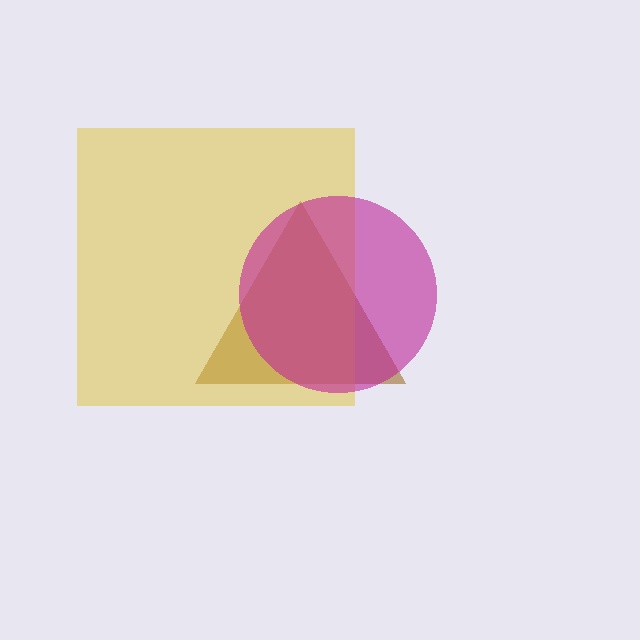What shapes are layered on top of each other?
The layered shapes are: a brown triangle, a yellow square, a magenta circle.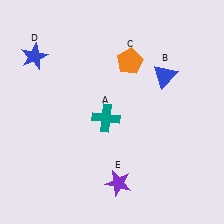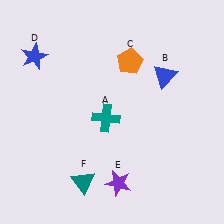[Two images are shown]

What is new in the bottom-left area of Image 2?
A teal triangle (F) was added in the bottom-left area of Image 2.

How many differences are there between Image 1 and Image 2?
There is 1 difference between the two images.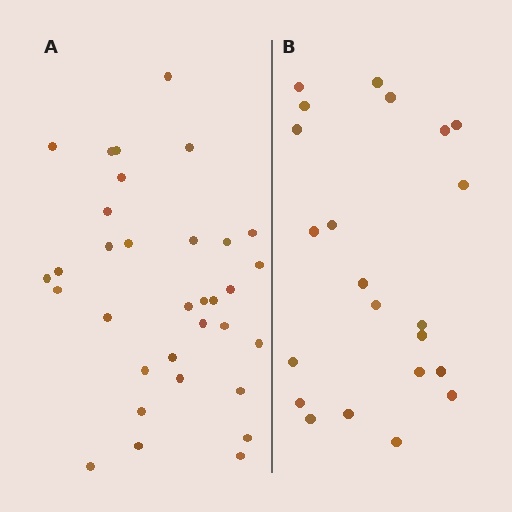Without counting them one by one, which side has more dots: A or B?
Region A (the left region) has more dots.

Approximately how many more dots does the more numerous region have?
Region A has roughly 12 or so more dots than region B.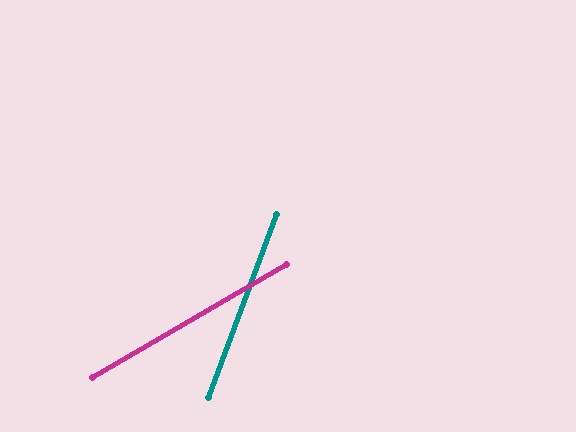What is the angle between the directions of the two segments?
Approximately 39 degrees.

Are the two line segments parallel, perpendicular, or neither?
Neither parallel nor perpendicular — they differ by about 39°.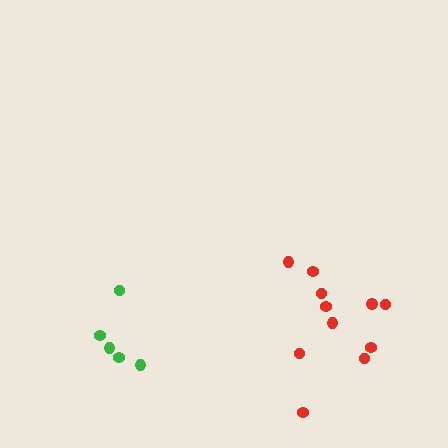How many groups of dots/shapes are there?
There are 2 groups.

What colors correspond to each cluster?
The clusters are colored: green, red.